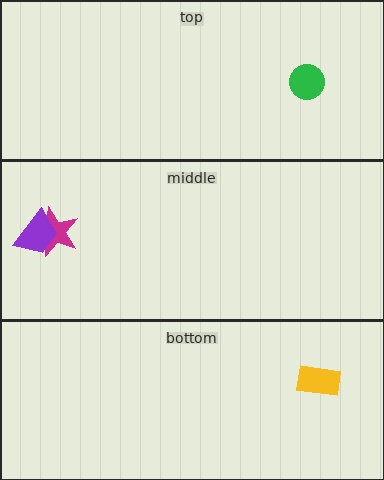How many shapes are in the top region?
1.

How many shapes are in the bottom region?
1.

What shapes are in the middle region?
The magenta star, the purple trapezoid.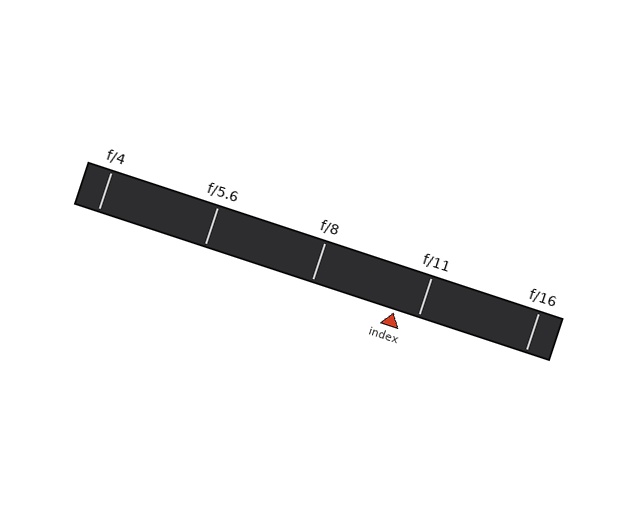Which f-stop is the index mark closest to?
The index mark is closest to f/11.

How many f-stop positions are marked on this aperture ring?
There are 5 f-stop positions marked.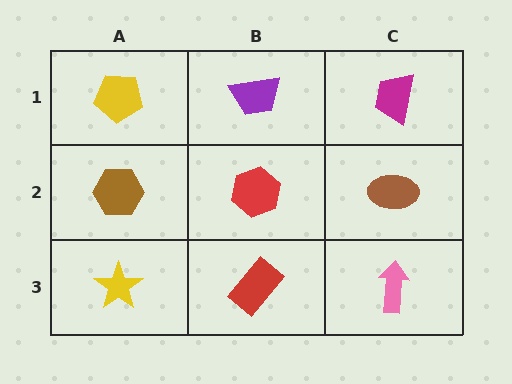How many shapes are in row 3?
3 shapes.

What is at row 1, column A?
A yellow pentagon.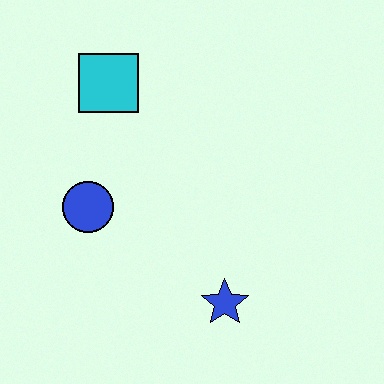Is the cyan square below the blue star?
No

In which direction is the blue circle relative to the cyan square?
The blue circle is below the cyan square.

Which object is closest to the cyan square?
The blue circle is closest to the cyan square.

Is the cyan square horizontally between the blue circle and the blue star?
Yes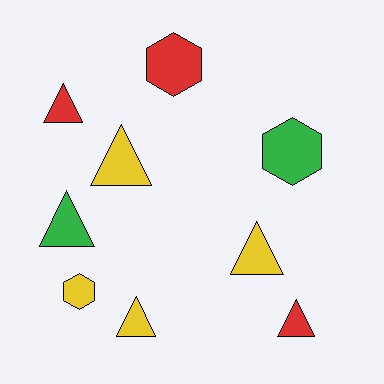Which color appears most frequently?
Yellow, with 4 objects.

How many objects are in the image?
There are 9 objects.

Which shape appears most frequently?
Triangle, with 6 objects.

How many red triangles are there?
There are 2 red triangles.